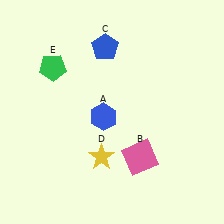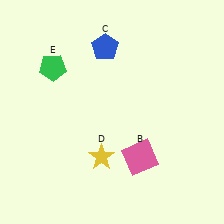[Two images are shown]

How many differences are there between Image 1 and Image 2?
There is 1 difference between the two images.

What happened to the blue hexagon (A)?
The blue hexagon (A) was removed in Image 2. It was in the bottom-left area of Image 1.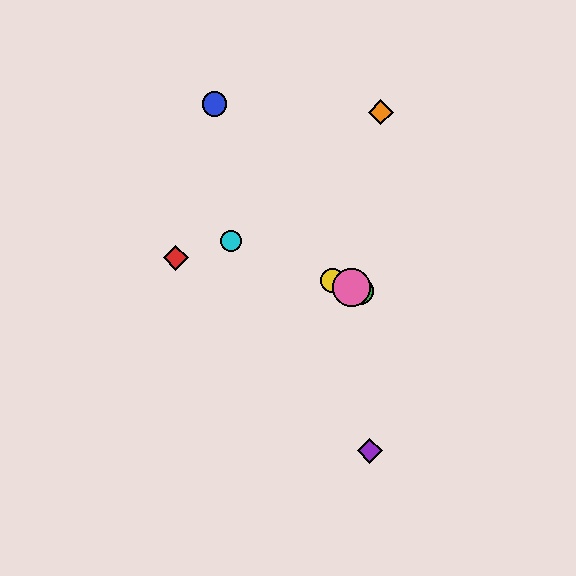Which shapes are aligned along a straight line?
The green circle, the yellow circle, the cyan circle, the pink circle are aligned along a straight line.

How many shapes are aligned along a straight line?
4 shapes (the green circle, the yellow circle, the cyan circle, the pink circle) are aligned along a straight line.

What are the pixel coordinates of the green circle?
The green circle is at (360, 291).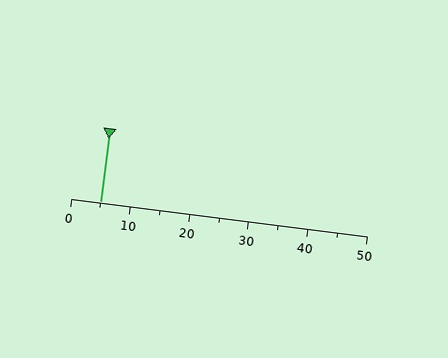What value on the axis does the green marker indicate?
The marker indicates approximately 5.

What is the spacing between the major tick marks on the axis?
The major ticks are spaced 10 apart.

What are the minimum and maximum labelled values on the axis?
The axis runs from 0 to 50.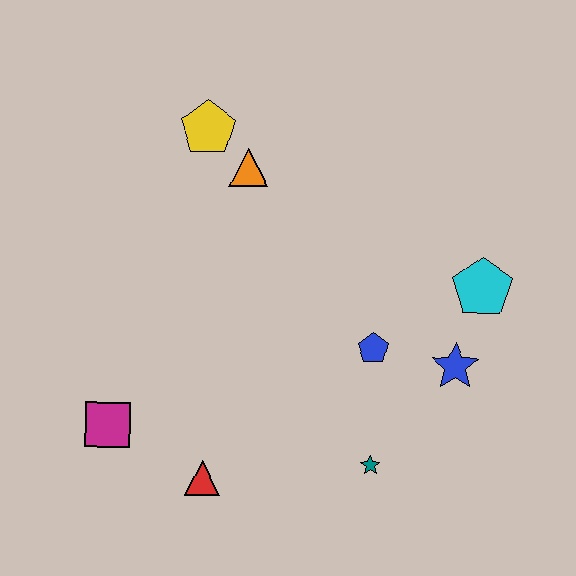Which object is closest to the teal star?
The blue pentagon is closest to the teal star.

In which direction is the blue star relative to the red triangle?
The blue star is to the right of the red triangle.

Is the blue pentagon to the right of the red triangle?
Yes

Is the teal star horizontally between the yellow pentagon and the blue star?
Yes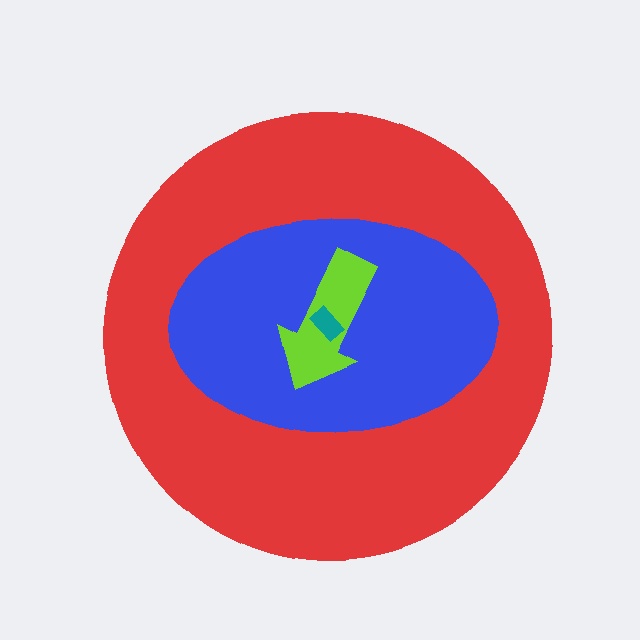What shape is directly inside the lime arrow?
The teal rectangle.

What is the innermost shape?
The teal rectangle.